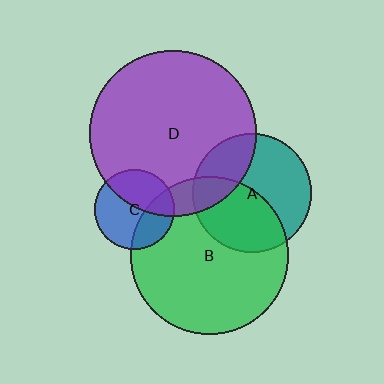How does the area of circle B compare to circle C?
Approximately 3.8 times.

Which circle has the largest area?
Circle D (purple).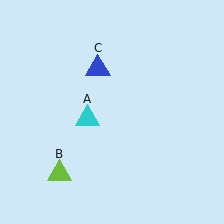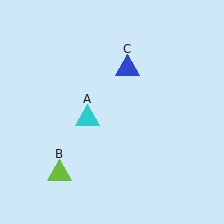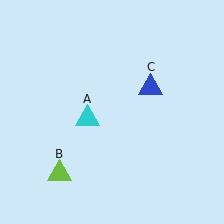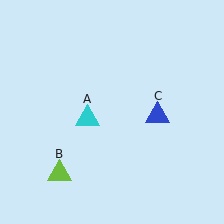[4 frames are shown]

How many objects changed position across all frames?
1 object changed position: blue triangle (object C).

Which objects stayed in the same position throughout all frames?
Cyan triangle (object A) and lime triangle (object B) remained stationary.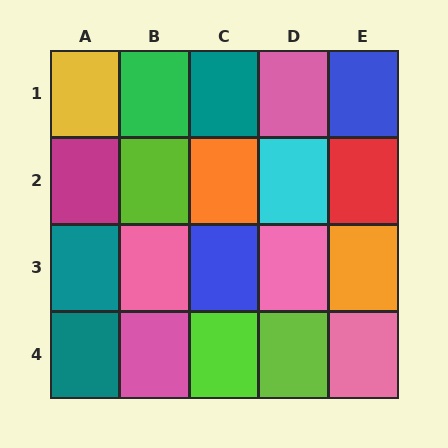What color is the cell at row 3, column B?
Pink.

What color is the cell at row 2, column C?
Orange.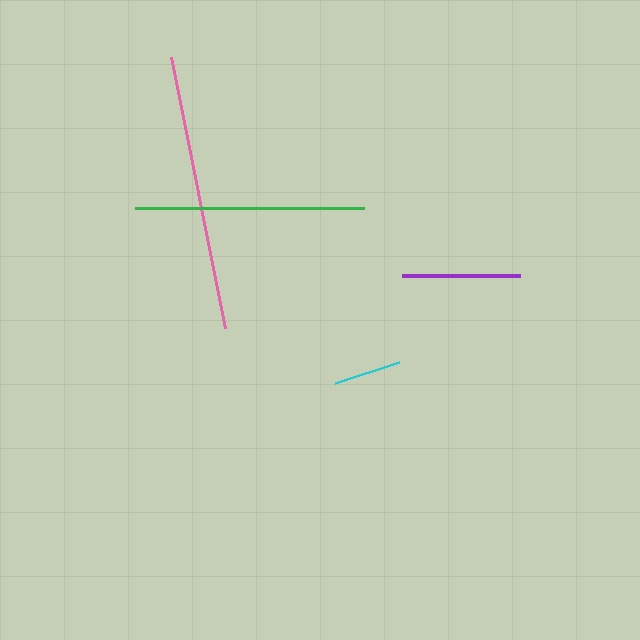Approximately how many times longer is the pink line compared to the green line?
The pink line is approximately 1.2 times the length of the green line.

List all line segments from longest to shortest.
From longest to shortest: pink, green, purple, cyan.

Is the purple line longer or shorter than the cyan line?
The purple line is longer than the cyan line.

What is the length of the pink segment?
The pink segment is approximately 276 pixels long.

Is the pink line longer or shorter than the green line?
The pink line is longer than the green line.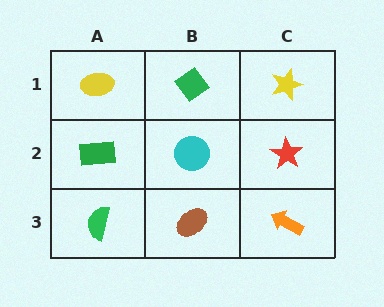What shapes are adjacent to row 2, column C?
A yellow star (row 1, column C), an orange arrow (row 3, column C), a cyan circle (row 2, column B).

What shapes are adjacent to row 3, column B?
A cyan circle (row 2, column B), a green semicircle (row 3, column A), an orange arrow (row 3, column C).